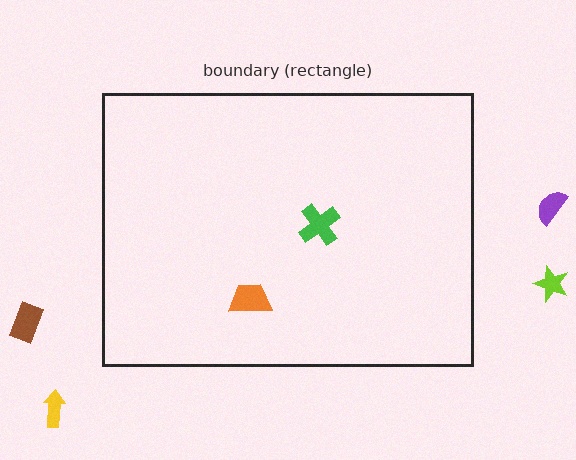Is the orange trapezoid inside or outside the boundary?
Inside.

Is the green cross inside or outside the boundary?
Inside.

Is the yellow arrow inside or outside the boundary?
Outside.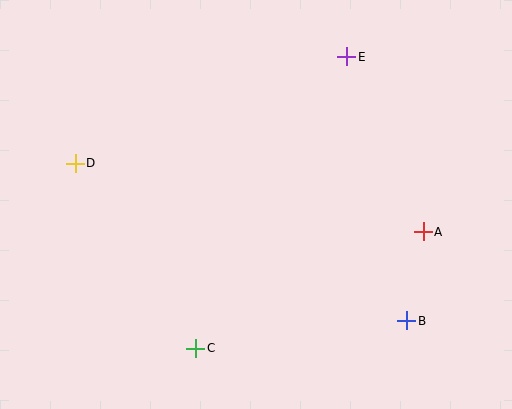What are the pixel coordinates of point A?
Point A is at (423, 232).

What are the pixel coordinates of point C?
Point C is at (196, 348).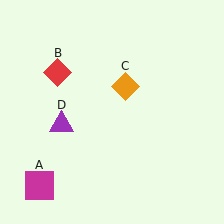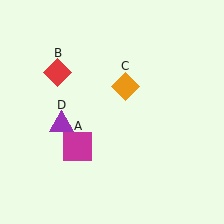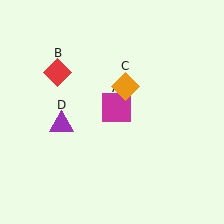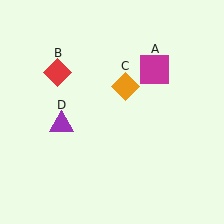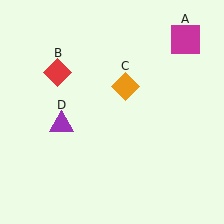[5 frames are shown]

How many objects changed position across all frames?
1 object changed position: magenta square (object A).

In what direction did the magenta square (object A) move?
The magenta square (object A) moved up and to the right.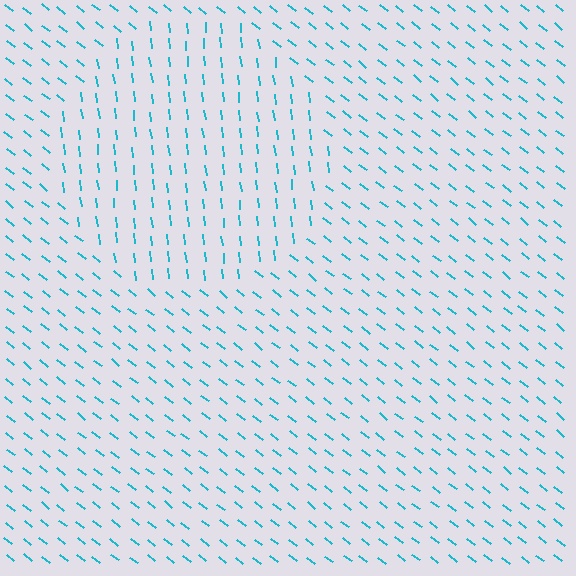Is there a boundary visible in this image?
Yes, there is a texture boundary formed by a change in line orientation.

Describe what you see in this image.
The image is filled with small cyan line segments. A circle region in the image has lines oriented differently from the surrounding lines, creating a visible texture boundary.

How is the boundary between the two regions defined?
The boundary is defined purely by a change in line orientation (approximately 45 degrees difference). All lines are the same color and thickness.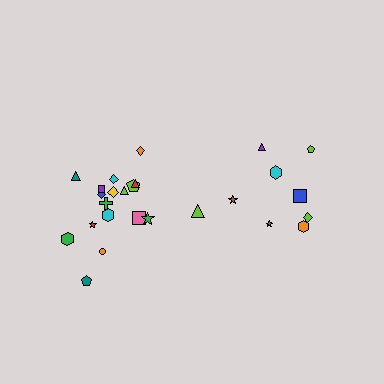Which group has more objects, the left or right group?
The left group.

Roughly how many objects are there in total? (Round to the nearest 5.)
Roughly 25 objects in total.